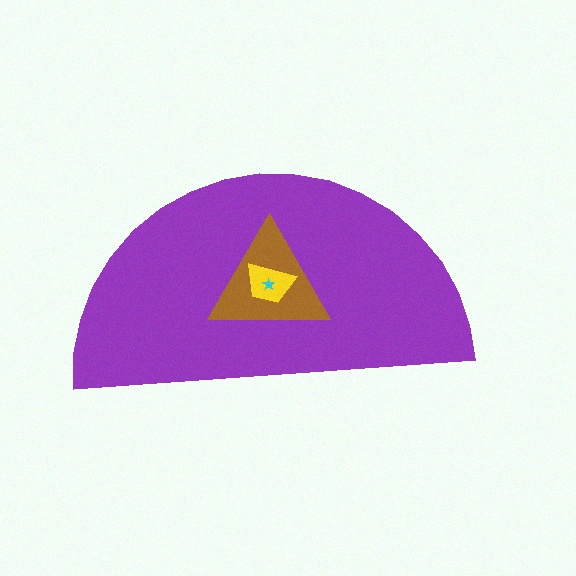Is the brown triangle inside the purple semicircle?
Yes.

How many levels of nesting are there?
4.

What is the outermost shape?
The purple semicircle.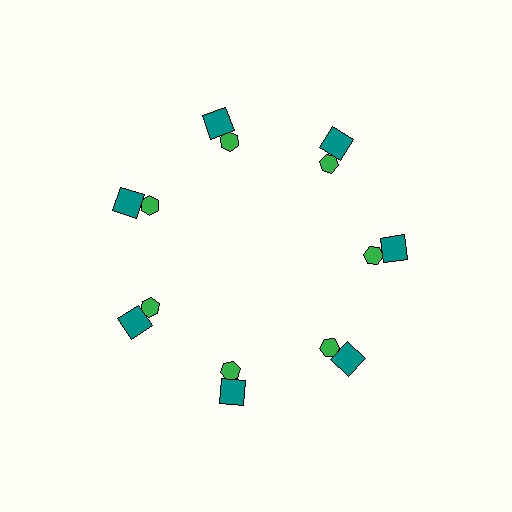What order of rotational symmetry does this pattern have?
This pattern has 7-fold rotational symmetry.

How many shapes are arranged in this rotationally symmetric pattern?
There are 14 shapes, arranged in 7 groups of 2.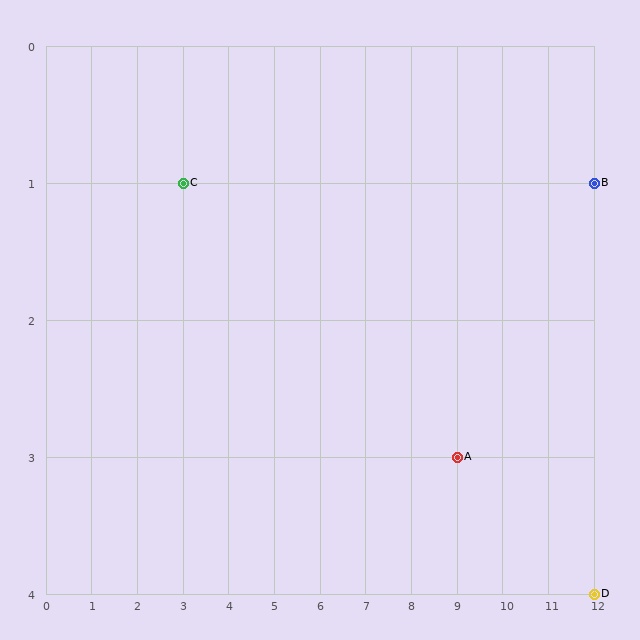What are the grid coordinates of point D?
Point D is at grid coordinates (12, 4).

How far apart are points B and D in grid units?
Points B and D are 3 rows apart.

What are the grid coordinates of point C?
Point C is at grid coordinates (3, 1).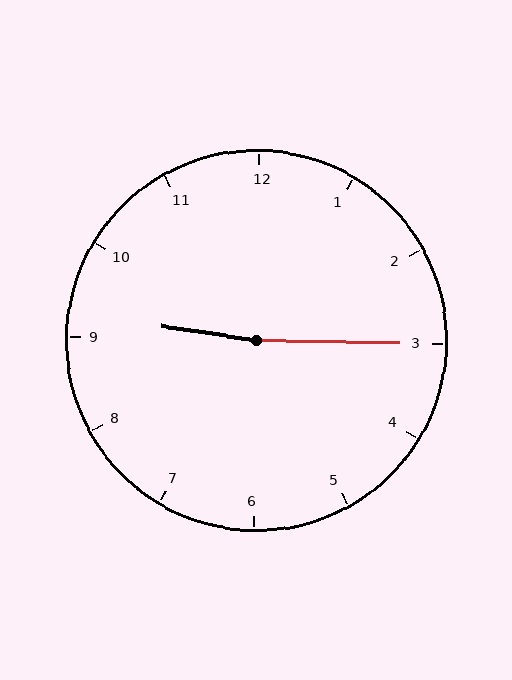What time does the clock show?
9:15.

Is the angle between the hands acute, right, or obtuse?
It is obtuse.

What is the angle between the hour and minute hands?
Approximately 172 degrees.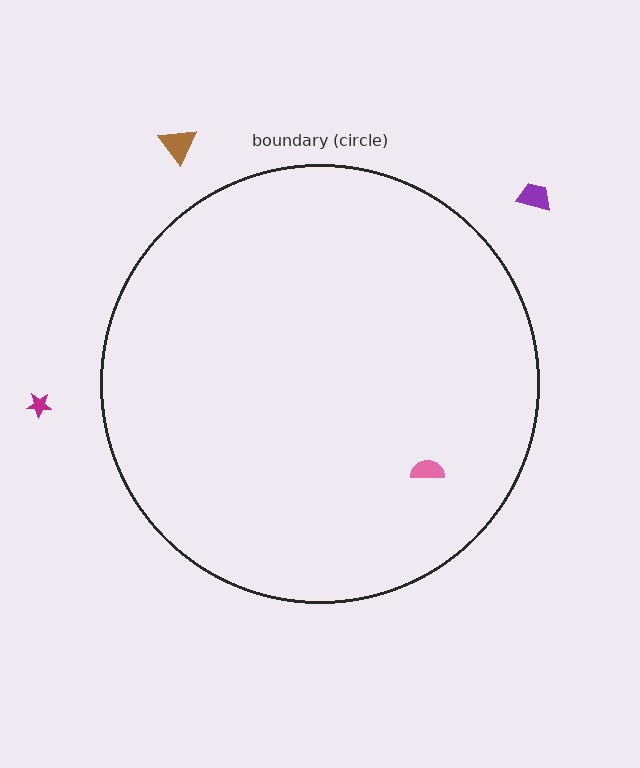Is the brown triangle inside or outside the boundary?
Outside.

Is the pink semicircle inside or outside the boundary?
Inside.